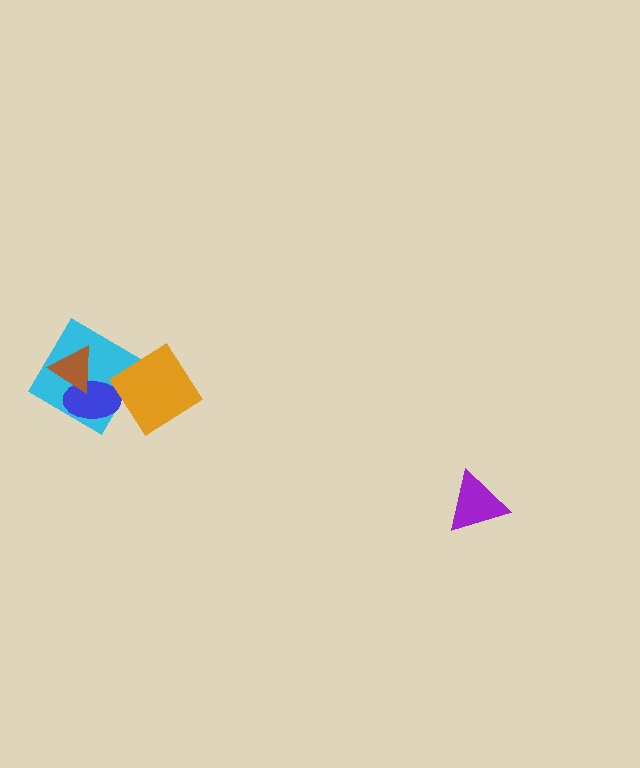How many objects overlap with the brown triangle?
2 objects overlap with the brown triangle.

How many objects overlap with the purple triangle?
0 objects overlap with the purple triangle.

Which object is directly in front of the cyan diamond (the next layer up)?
The blue ellipse is directly in front of the cyan diamond.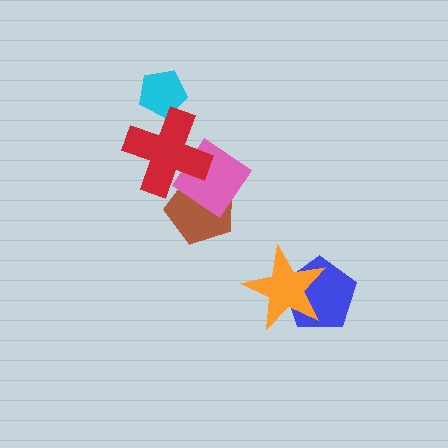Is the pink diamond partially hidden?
Yes, it is partially covered by another shape.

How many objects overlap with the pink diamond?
2 objects overlap with the pink diamond.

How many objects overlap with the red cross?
3 objects overlap with the red cross.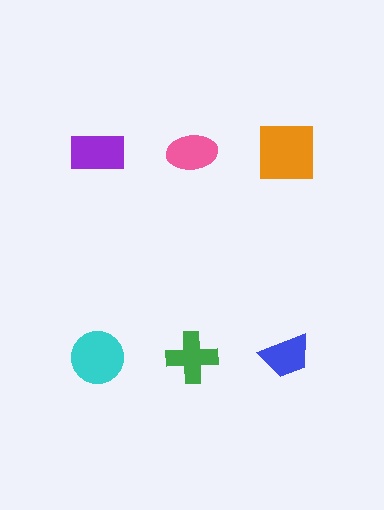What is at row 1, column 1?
A purple rectangle.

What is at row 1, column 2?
A pink ellipse.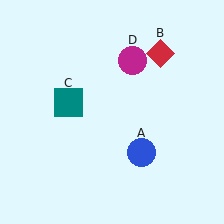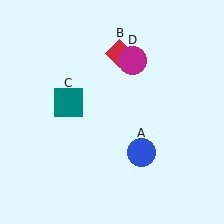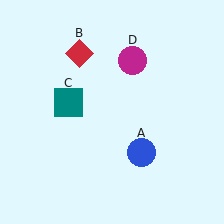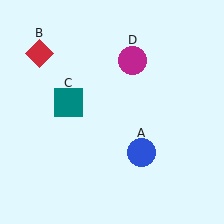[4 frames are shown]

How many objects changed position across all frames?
1 object changed position: red diamond (object B).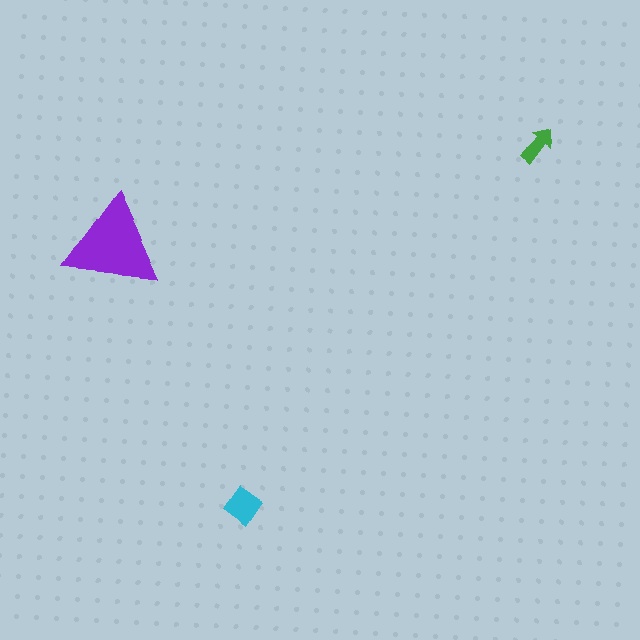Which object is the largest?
The purple triangle.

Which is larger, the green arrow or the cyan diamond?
The cyan diamond.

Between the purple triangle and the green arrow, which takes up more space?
The purple triangle.